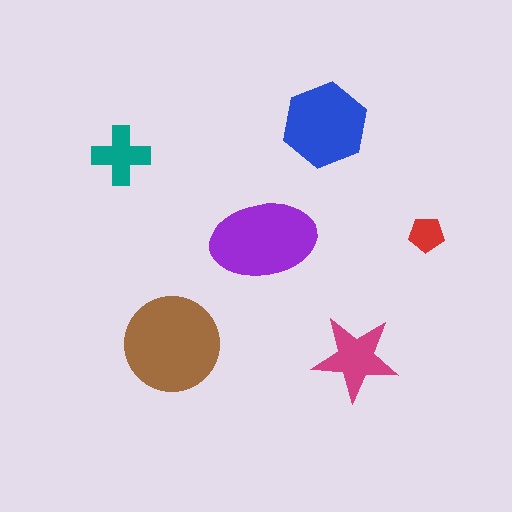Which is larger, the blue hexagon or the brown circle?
The brown circle.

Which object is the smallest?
The red pentagon.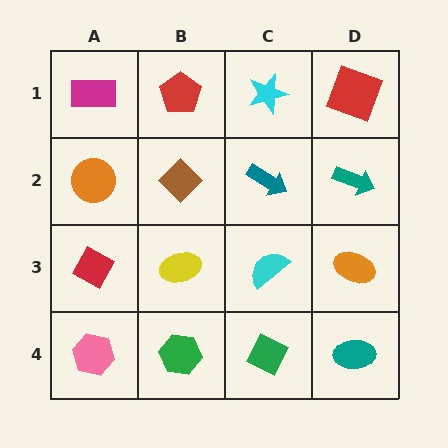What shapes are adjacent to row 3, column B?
A brown diamond (row 2, column B), a green hexagon (row 4, column B), a red diamond (row 3, column A), a cyan semicircle (row 3, column C).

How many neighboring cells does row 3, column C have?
4.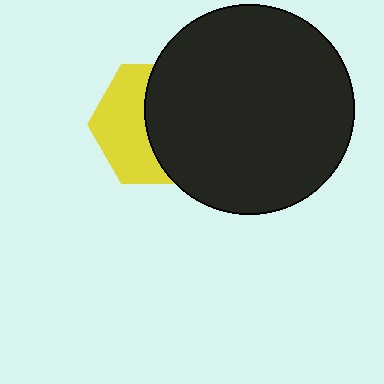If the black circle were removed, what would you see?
You would see the complete yellow hexagon.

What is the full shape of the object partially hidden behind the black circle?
The partially hidden object is a yellow hexagon.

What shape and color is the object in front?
The object in front is a black circle.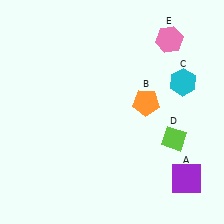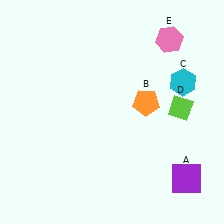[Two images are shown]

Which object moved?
The lime diamond (D) moved up.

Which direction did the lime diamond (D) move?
The lime diamond (D) moved up.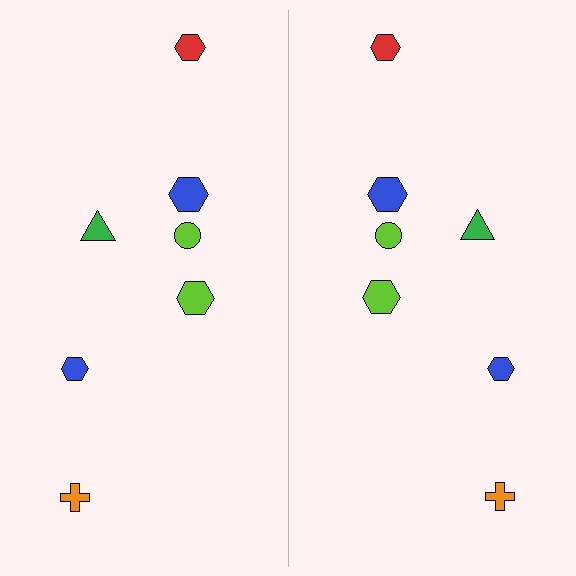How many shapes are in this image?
There are 14 shapes in this image.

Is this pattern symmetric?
Yes, this pattern has bilateral (reflection) symmetry.